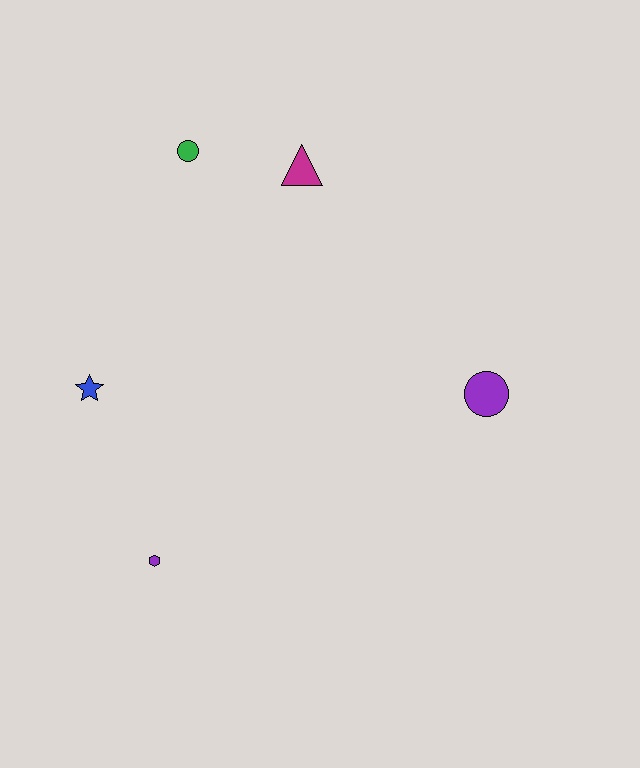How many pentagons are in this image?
There are no pentagons.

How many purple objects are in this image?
There are 2 purple objects.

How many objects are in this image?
There are 5 objects.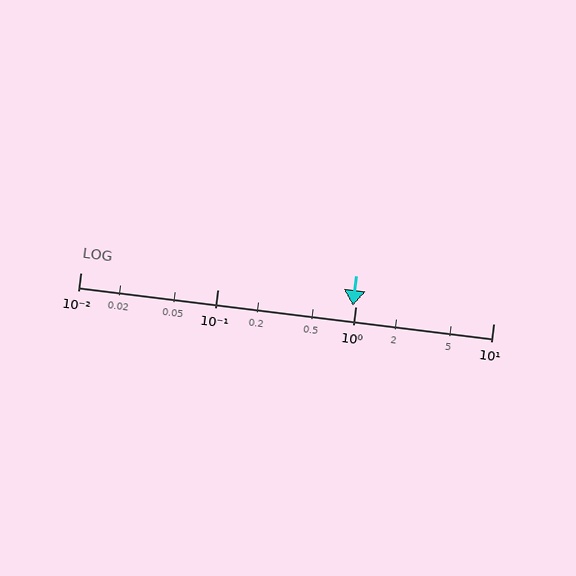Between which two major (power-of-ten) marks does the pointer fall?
The pointer is between 0.1 and 1.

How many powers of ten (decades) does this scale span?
The scale spans 3 decades, from 0.01 to 10.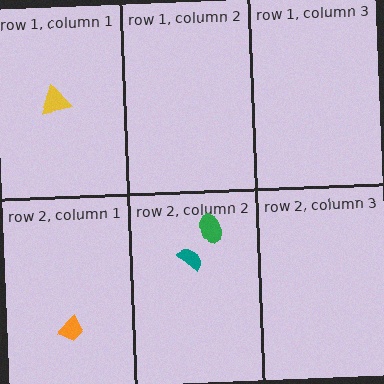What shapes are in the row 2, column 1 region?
The orange trapezoid.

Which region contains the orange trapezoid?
The row 2, column 1 region.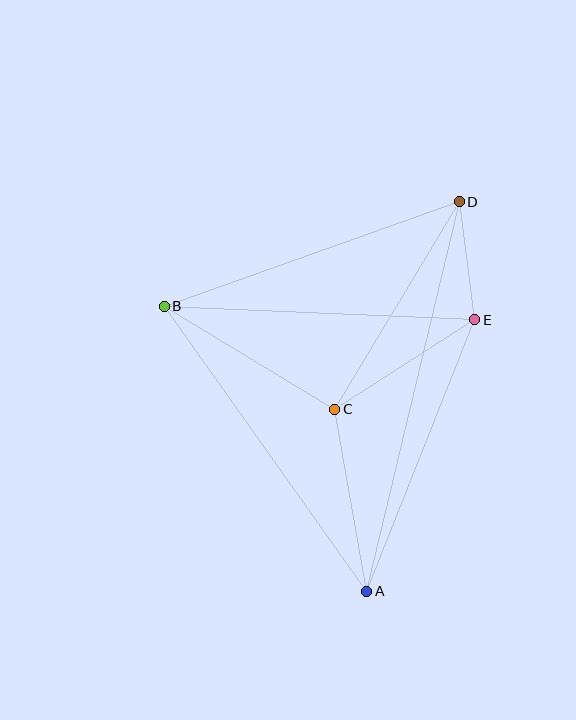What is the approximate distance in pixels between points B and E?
The distance between B and E is approximately 311 pixels.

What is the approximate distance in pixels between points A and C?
The distance between A and C is approximately 184 pixels.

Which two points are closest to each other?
Points D and E are closest to each other.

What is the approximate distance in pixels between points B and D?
The distance between B and D is approximately 313 pixels.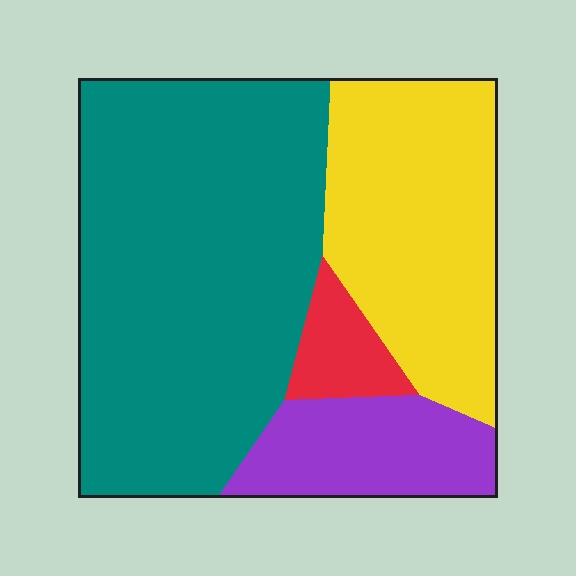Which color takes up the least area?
Red, at roughly 5%.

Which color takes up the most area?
Teal, at roughly 55%.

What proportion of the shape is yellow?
Yellow takes up between a quarter and a half of the shape.